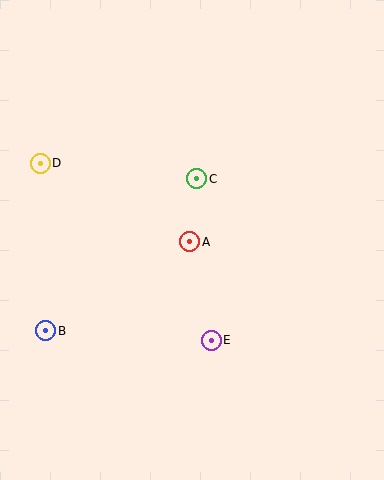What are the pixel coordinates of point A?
Point A is at (190, 242).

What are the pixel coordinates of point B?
Point B is at (46, 331).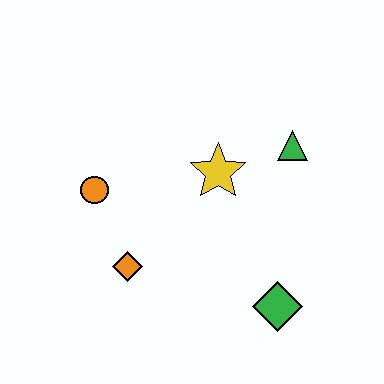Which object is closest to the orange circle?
The orange diamond is closest to the orange circle.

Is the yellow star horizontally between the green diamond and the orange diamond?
Yes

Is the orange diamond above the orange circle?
No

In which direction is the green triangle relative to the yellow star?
The green triangle is to the right of the yellow star.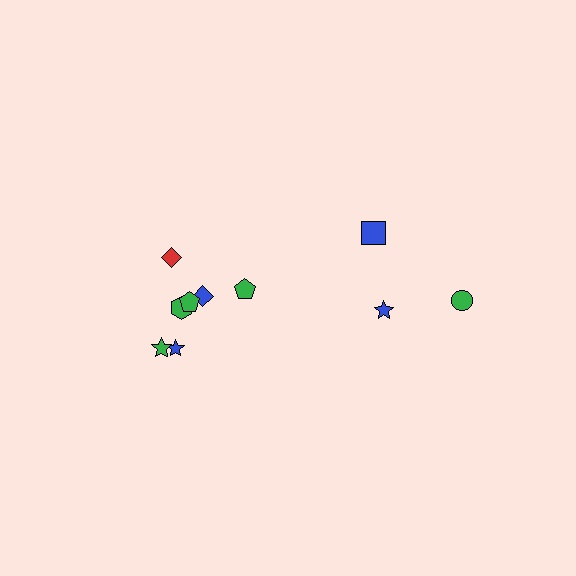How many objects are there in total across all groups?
There are 10 objects.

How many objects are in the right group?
There are 3 objects.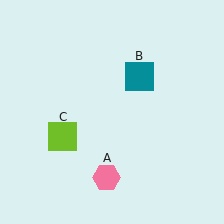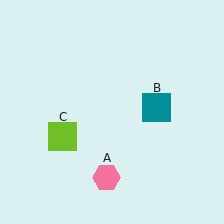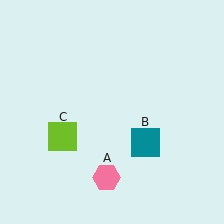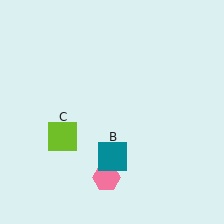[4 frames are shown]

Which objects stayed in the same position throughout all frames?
Pink hexagon (object A) and lime square (object C) remained stationary.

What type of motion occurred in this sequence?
The teal square (object B) rotated clockwise around the center of the scene.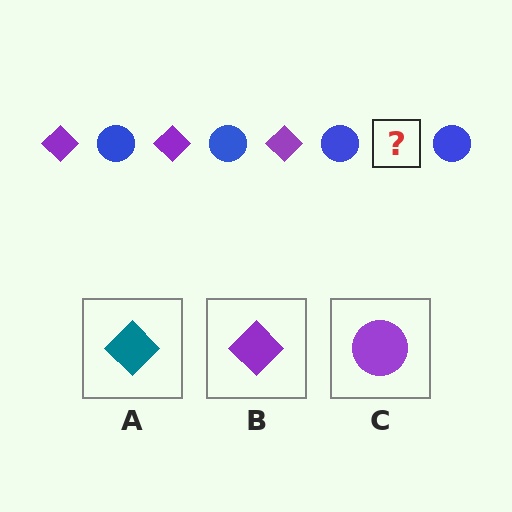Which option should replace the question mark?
Option B.